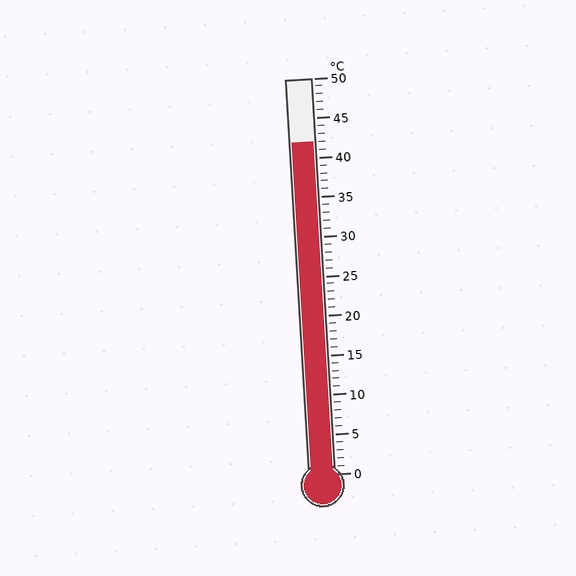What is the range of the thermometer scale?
The thermometer scale ranges from 0°C to 50°C.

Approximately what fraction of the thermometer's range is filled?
The thermometer is filled to approximately 85% of its range.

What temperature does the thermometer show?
The thermometer shows approximately 42°C.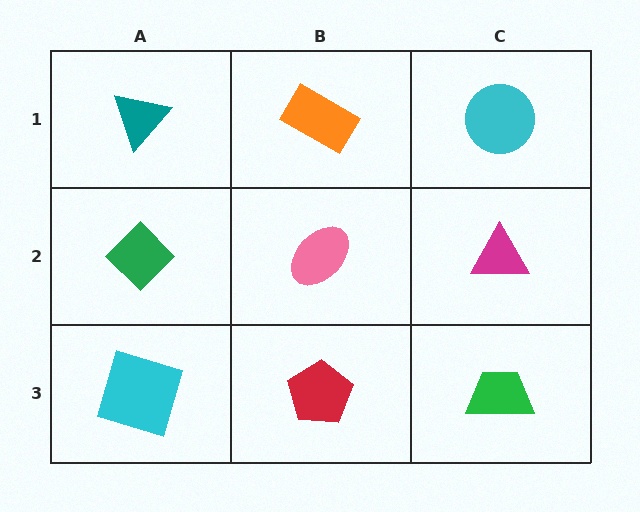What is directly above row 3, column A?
A green diamond.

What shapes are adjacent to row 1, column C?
A magenta triangle (row 2, column C), an orange rectangle (row 1, column B).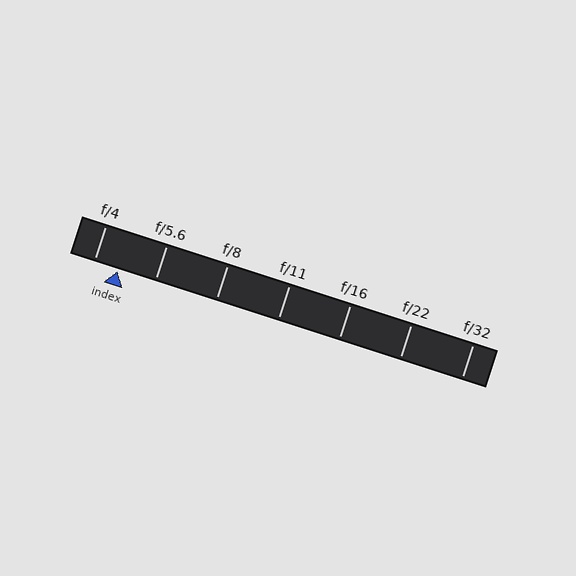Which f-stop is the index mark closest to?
The index mark is closest to f/4.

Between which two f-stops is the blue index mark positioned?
The index mark is between f/4 and f/5.6.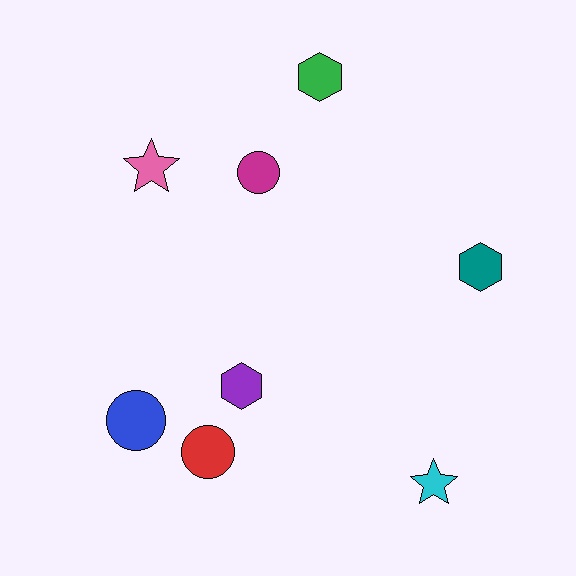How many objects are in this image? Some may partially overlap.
There are 8 objects.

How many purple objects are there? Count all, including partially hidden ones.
There is 1 purple object.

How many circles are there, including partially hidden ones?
There are 3 circles.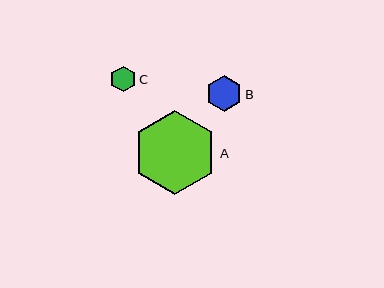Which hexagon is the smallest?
Hexagon C is the smallest with a size of approximately 26 pixels.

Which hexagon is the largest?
Hexagon A is the largest with a size of approximately 84 pixels.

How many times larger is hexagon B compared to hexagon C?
Hexagon B is approximately 1.4 times the size of hexagon C.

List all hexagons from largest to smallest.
From largest to smallest: A, B, C.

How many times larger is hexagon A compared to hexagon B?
Hexagon A is approximately 2.4 times the size of hexagon B.